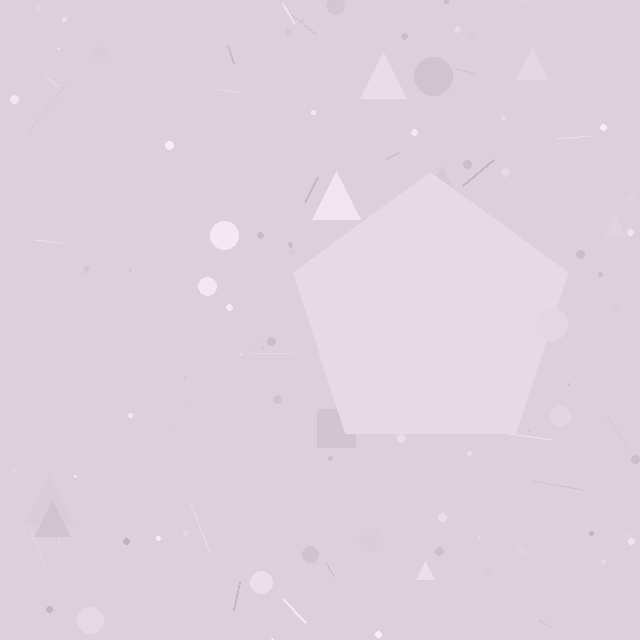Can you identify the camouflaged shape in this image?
The camouflaged shape is a pentagon.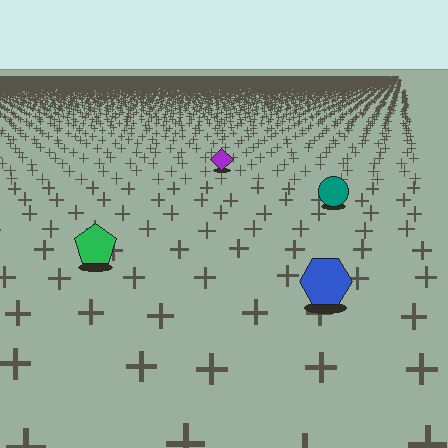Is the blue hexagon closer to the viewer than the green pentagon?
Yes. The blue hexagon is closer — you can tell from the texture gradient: the ground texture is coarser near it.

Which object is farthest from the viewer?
The purple diamond is farthest from the viewer. It appears smaller and the ground texture around it is denser.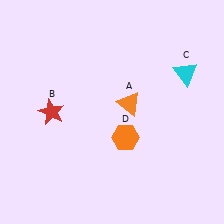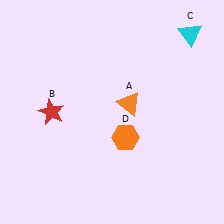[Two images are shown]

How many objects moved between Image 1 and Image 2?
1 object moved between the two images.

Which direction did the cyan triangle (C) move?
The cyan triangle (C) moved up.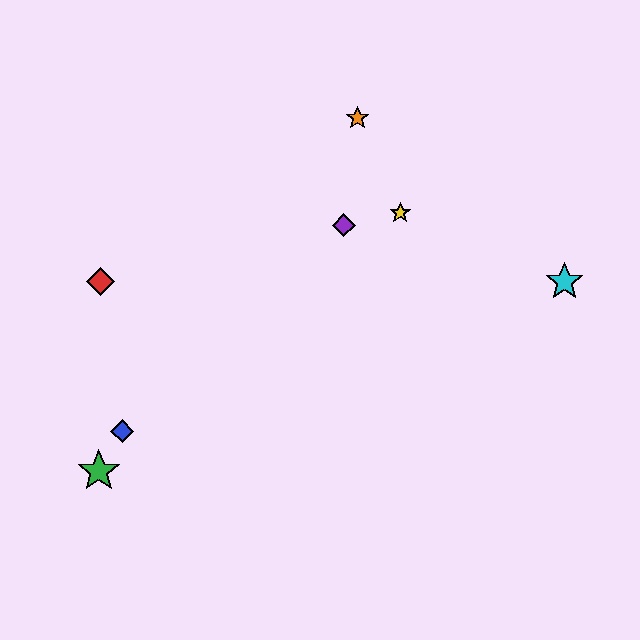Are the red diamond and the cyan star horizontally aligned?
Yes, both are at y≈282.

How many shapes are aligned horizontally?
2 shapes (the red diamond, the cyan star) are aligned horizontally.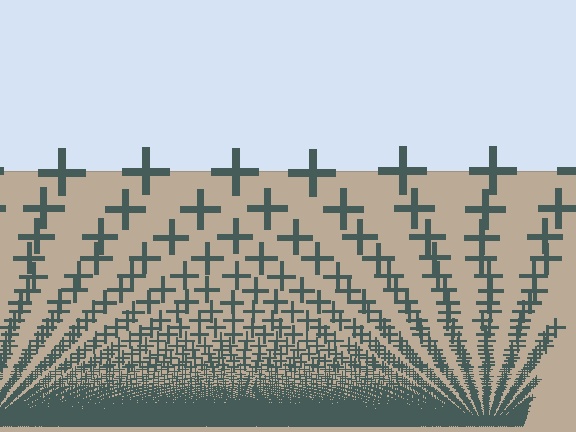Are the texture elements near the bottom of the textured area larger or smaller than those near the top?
Smaller. The gradient is inverted — elements near the bottom are smaller and denser.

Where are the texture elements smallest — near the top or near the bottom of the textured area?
Near the bottom.